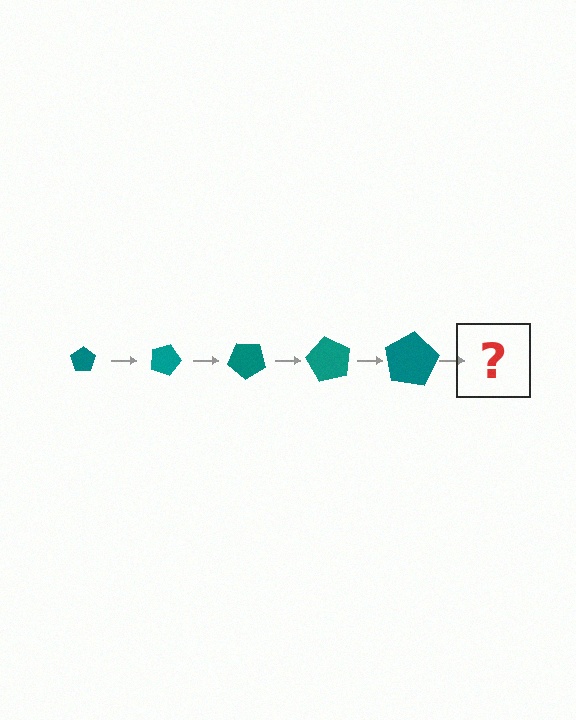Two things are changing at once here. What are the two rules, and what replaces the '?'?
The two rules are that the pentagon grows larger each step and it rotates 20 degrees each step. The '?' should be a pentagon, larger than the previous one and rotated 100 degrees from the start.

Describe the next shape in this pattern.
It should be a pentagon, larger than the previous one and rotated 100 degrees from the start.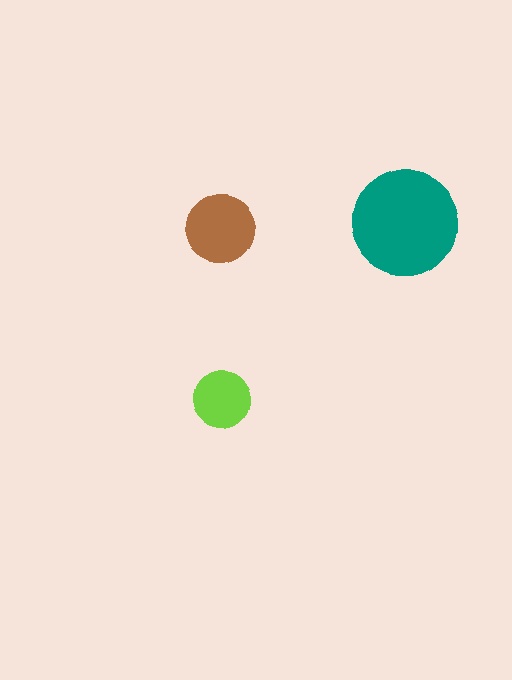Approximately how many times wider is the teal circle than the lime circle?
About 2 times wider.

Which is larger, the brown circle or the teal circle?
The teal one.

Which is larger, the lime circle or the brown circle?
The brown one.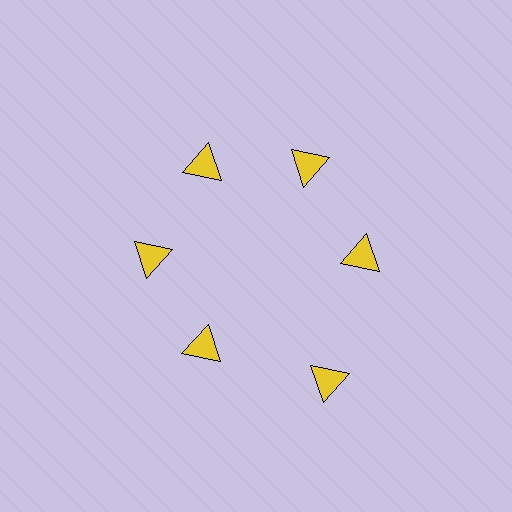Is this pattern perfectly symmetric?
No. The 6 yellow triangles are arranged in a ring, but one element near the 5 o'clock position is pushed outward from the center, breaking the 6-fold rotational symmetry.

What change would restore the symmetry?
The symmetry would be restored by moving it inward, back onto the ring so that all 6 triangles sit at equal angles and equal distance from the center.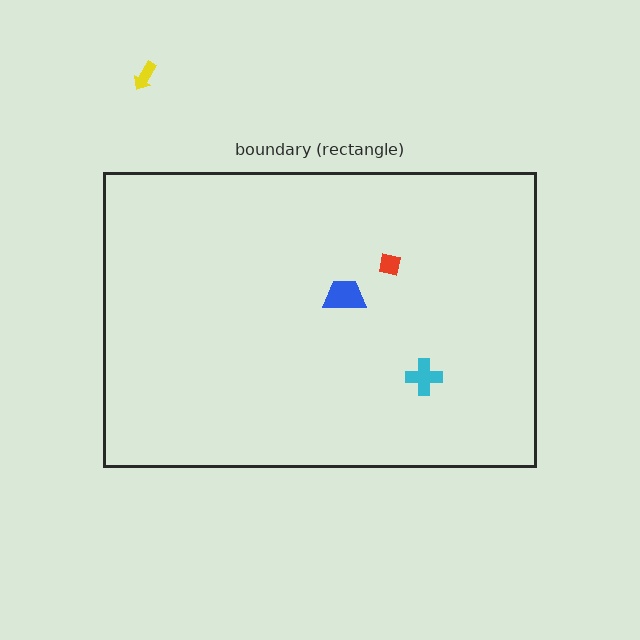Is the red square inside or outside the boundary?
Inside.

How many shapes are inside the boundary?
3 inside, 1 outside.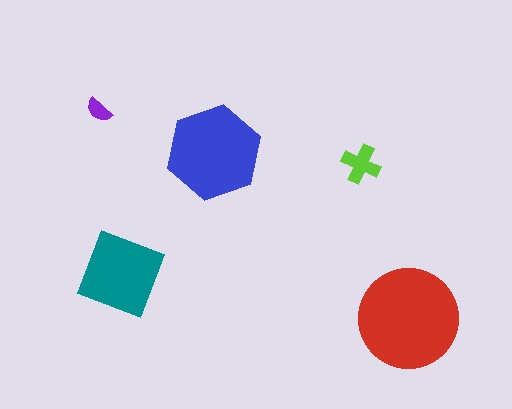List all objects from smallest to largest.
The purple semicircle, the lime cross, the teal diamond, the blue hexagon, the red circle.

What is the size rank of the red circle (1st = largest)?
1st.